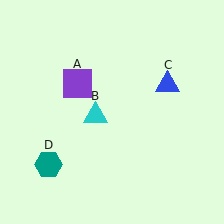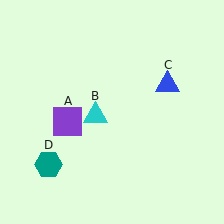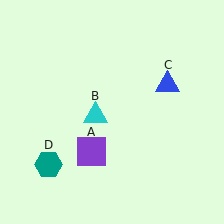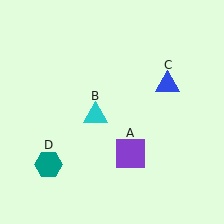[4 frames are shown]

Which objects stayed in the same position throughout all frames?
Cyan triangle (object B) and blue triangle (object C) and teal hexagon (object D) remained stationary.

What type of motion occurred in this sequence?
The purple square (object A) rotated counterclockwise around the center of the scene.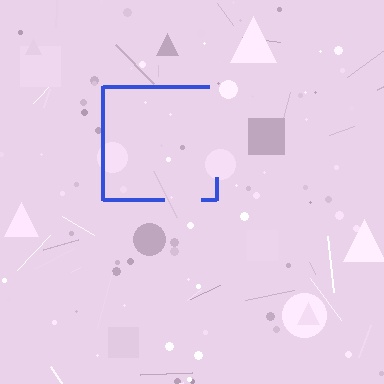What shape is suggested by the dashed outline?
The dashed outline suggests a square.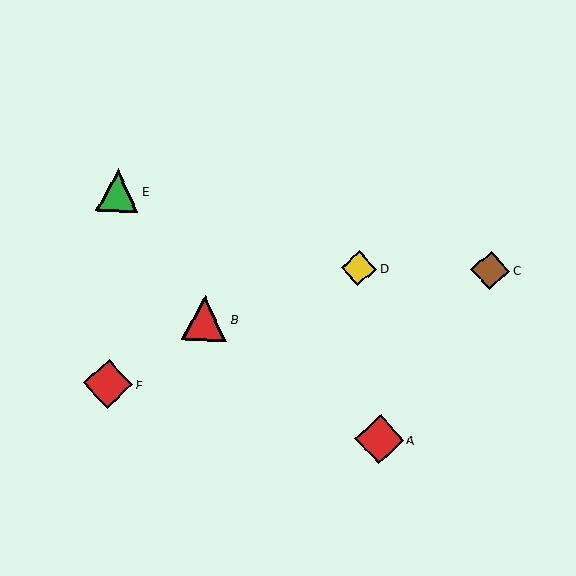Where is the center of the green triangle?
The center of the green triangle is at (118, 190).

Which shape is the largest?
The red diamond (labeled F) is the largest.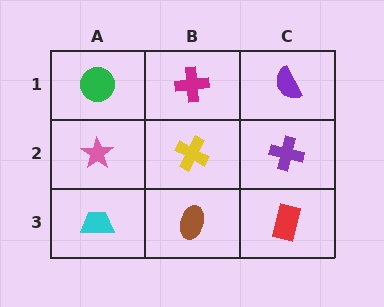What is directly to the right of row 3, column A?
A brown ellipse.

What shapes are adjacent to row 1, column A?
A pink star (row 2, column A), a magenta cross (row 1, column B).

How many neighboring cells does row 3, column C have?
2.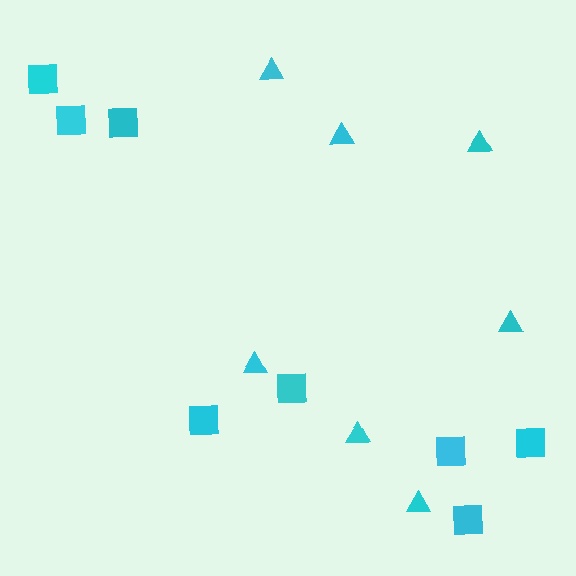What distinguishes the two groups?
There are 2 groups: one group of triangles (7) and one group of squares (8).